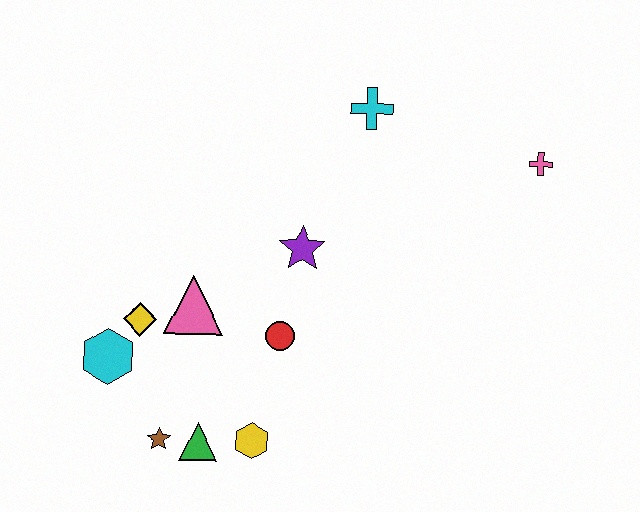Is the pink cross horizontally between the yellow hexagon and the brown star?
No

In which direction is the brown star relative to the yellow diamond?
The brown star is below the yellow diamond.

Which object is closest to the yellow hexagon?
The green triangle is closest to the yellow hexagon.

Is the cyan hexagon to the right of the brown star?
No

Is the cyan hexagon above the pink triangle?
No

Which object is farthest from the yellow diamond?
The pink cross is farthest from the yellow diamond.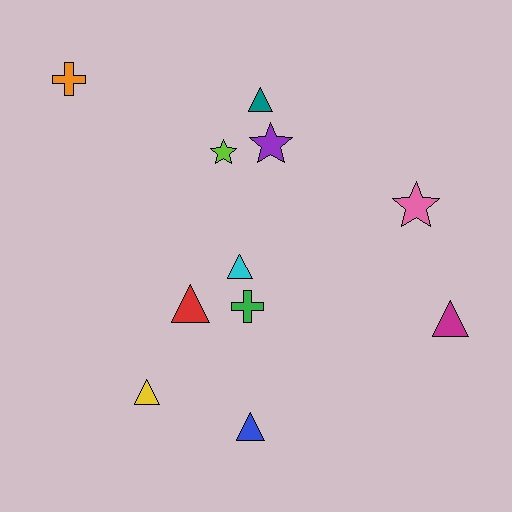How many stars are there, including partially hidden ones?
There are 3 stars.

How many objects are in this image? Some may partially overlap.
There are 11 objects.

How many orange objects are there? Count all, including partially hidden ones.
There is 1 orange object.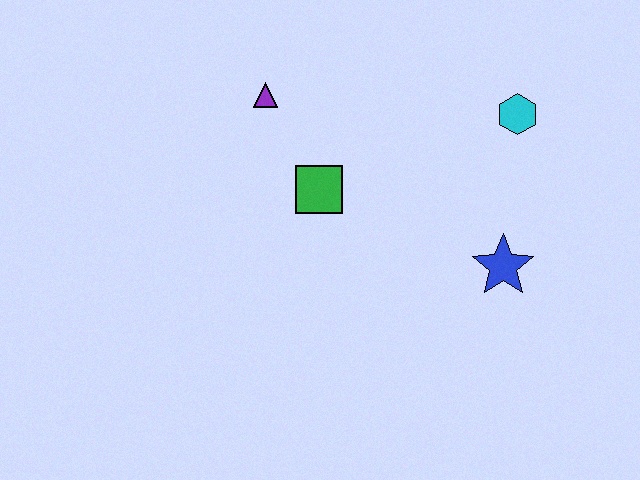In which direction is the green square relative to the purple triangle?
The green square is below the purple triangle.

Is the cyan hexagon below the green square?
No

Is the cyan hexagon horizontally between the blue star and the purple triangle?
No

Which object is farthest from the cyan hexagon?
The purple triangle is farthest from the cyan hexagon.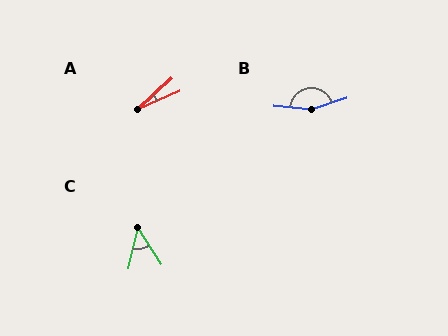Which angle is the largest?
B, at approximately 157 degrees.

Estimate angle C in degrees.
Approximately 46 degrees.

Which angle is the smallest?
A, at approximately 19 degrees.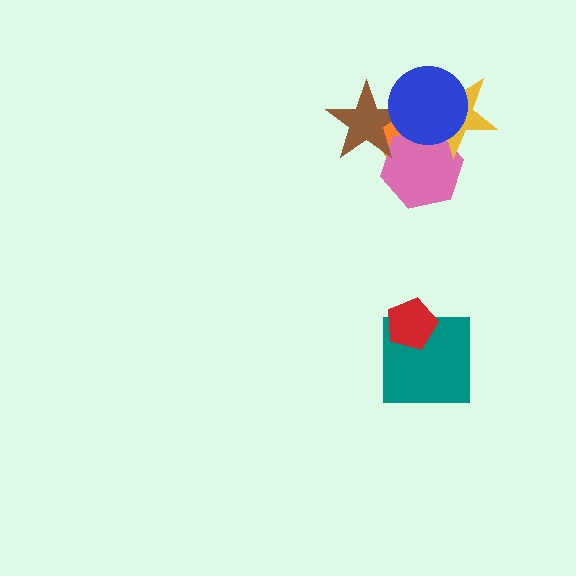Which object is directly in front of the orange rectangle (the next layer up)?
The pink hexagon is directly in front of the orange rectangle.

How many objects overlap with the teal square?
1 object overlaps with the teal square.